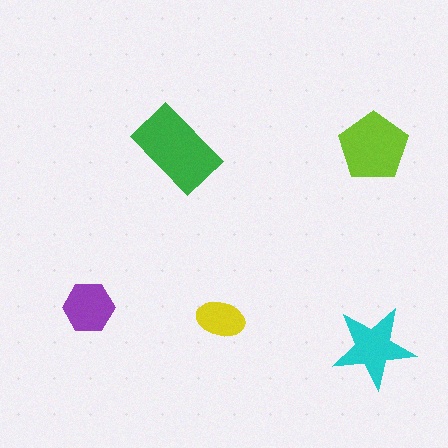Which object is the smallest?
The yellow ellipse.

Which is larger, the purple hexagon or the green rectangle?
The green rectangle.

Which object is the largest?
The green rectangle.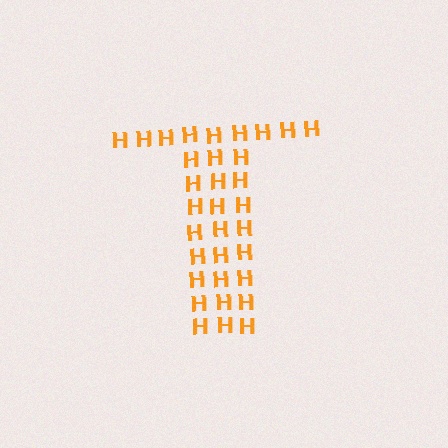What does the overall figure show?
The overall figure shows the letter T.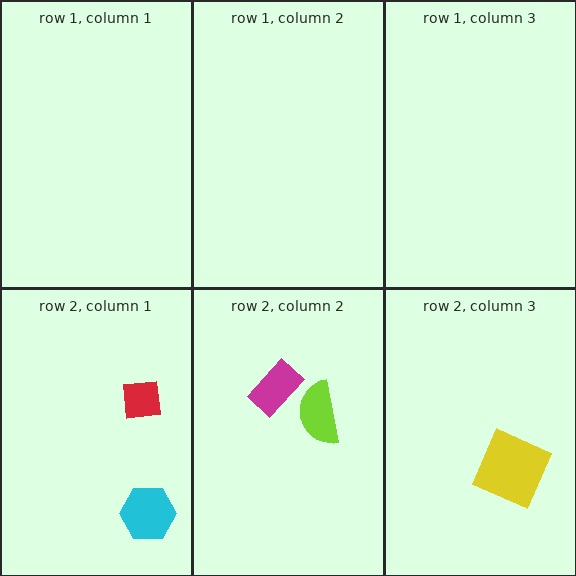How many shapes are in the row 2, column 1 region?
2.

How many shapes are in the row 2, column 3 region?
1.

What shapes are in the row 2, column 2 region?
The magenta rectangle, the lime semicircle.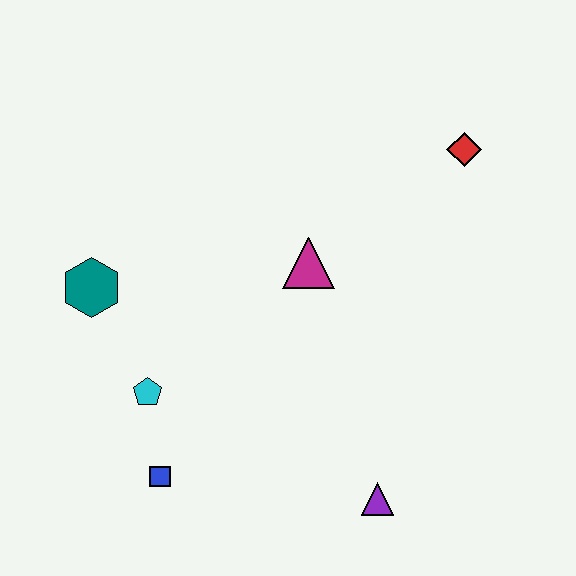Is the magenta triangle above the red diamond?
No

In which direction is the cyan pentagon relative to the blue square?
The cyan pentagon is above the blue square.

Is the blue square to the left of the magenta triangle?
Yes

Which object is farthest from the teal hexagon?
The red diamond is farthest from the teal hexagon.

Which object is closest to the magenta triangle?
The red diamond is closest to the magenta triangle.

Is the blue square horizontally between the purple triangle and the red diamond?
No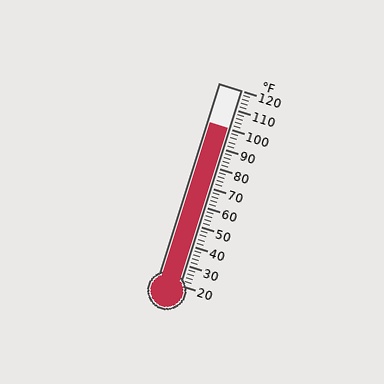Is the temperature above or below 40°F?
The temperature is above 40°F.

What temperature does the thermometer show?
The thermometer shows approximately 100°F.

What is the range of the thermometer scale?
The thermometer scale ranges from 20°F to 120°F.